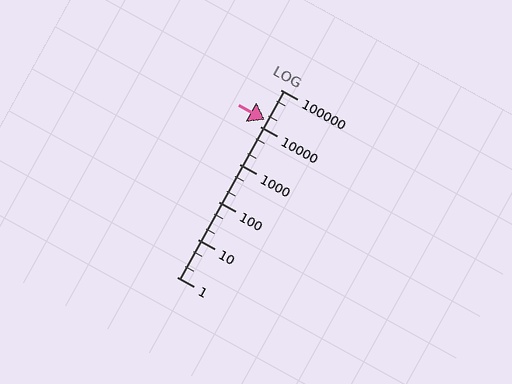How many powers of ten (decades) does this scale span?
The scale spans 5 decades, from 1 to 100000.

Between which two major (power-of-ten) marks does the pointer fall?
The pointer is between 10000 and 100000.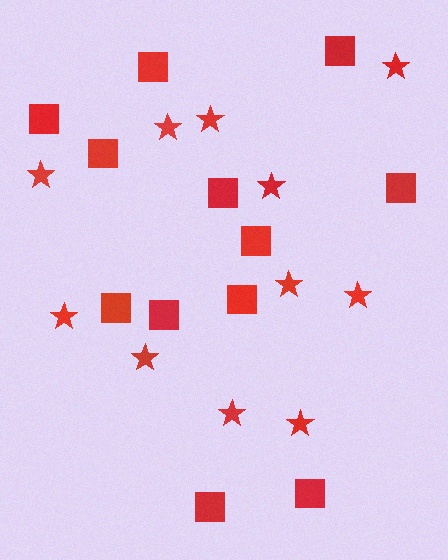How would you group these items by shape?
There are 2 groups: one group of stars (11) and one group of squares (12).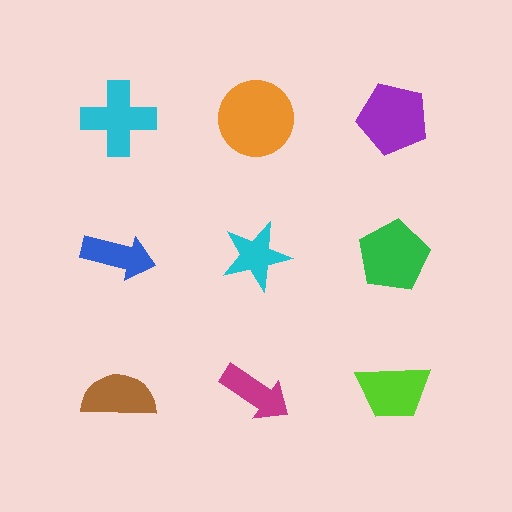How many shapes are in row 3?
3 shapes.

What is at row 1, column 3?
A purple pentagon.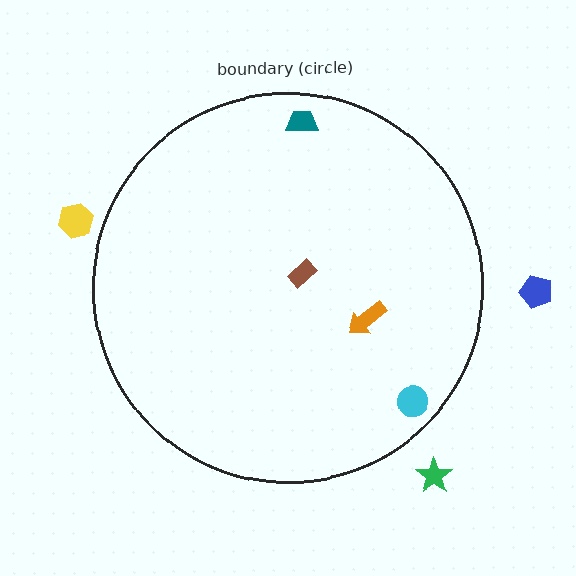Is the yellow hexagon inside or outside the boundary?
Outside.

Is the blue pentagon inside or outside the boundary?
Outside.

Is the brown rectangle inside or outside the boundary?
Inside.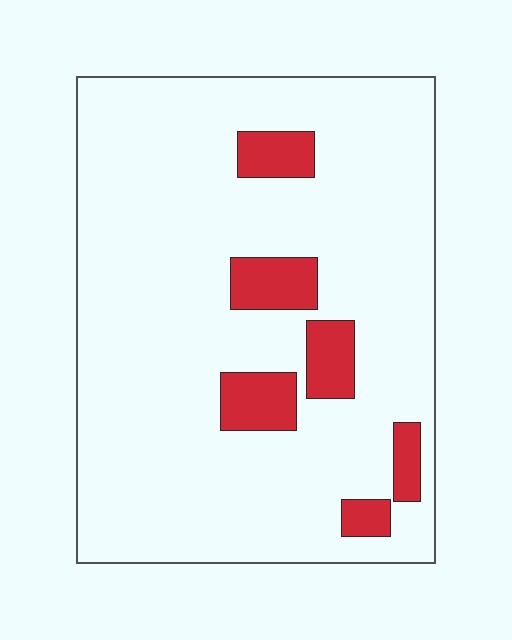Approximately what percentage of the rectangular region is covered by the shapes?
Approximately 10%.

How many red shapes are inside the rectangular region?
6.